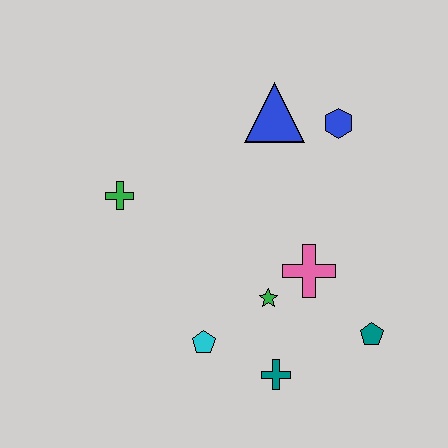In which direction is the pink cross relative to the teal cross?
The pink cross is above the teal cross.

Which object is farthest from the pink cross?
The green cross is farthest from the pink cross.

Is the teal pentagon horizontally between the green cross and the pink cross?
No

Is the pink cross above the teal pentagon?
Yes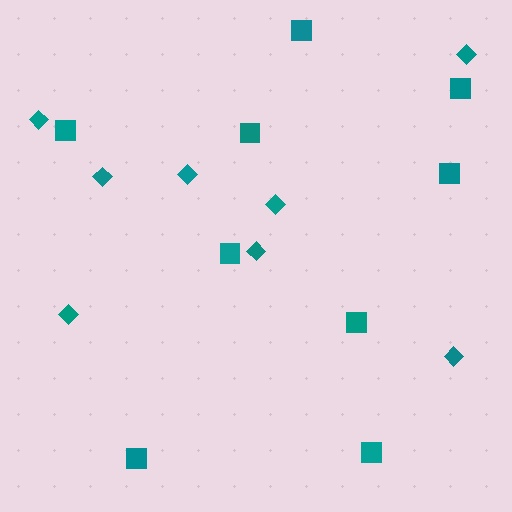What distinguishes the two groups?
There are 2 groups: one group of diamonds (8) and one group of squares (9).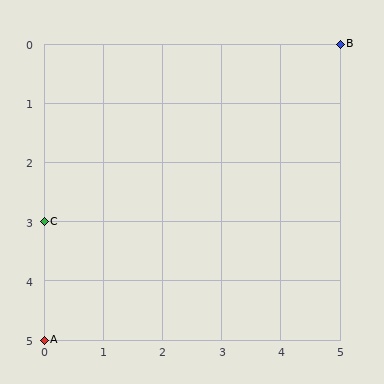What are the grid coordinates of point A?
Point A is at grid coordinates (0, 5).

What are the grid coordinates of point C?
Point C is at grid coordinates (0, 3).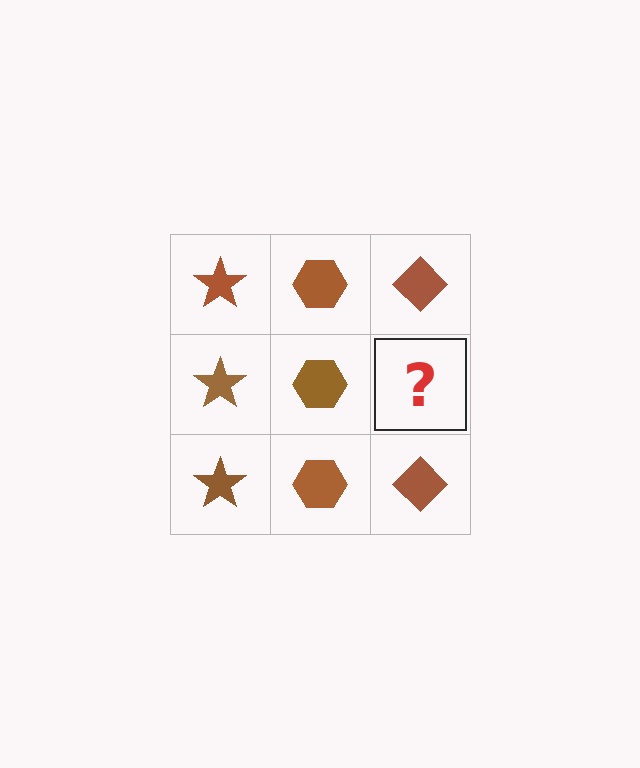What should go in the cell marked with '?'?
The missing cell should contain a brown diamond.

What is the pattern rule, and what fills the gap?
The rule is that each column has a consistent shape. The gap should be filled with a brown diamond.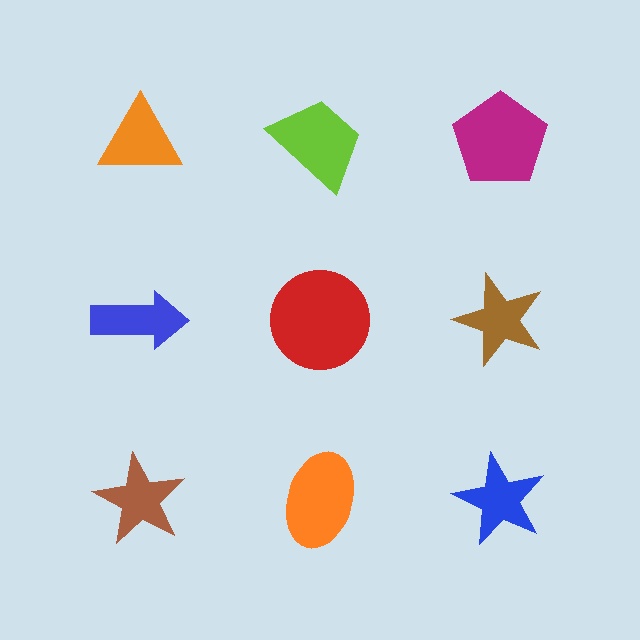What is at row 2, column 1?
A blue arrow.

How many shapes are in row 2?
3 shapes.